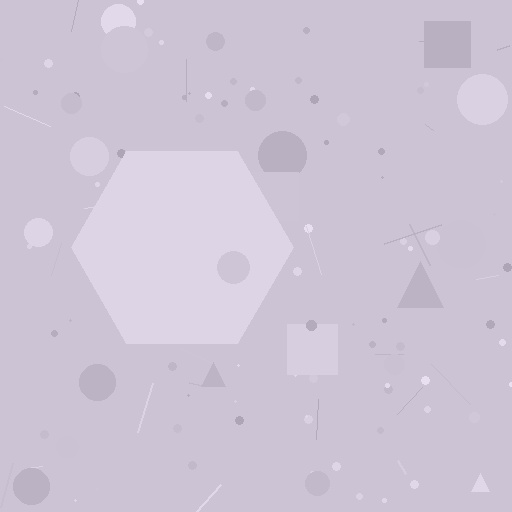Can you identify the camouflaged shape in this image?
The camouflaged shape is a hexagon.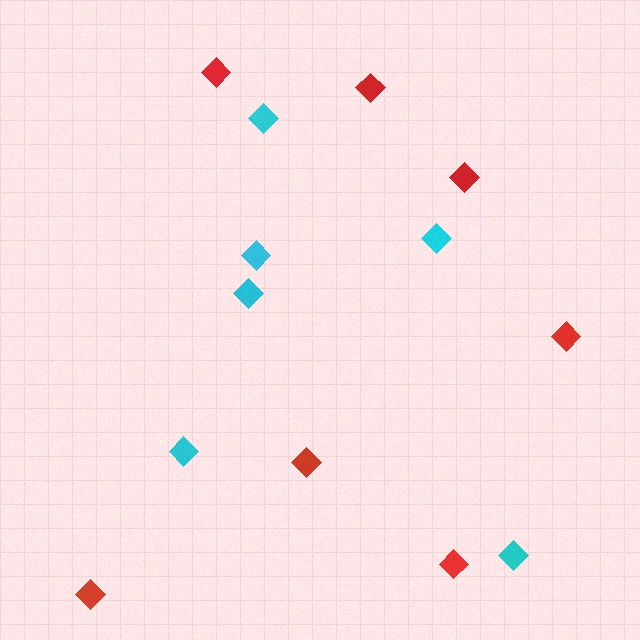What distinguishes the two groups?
There are 2 groups: one group of red diamonds (7) and one group of cyan diamonds (6).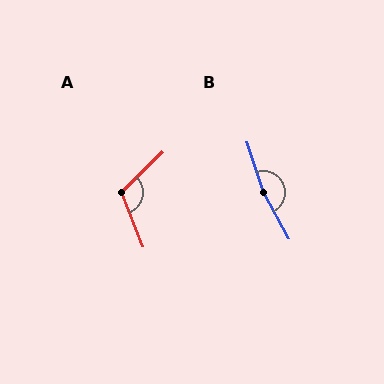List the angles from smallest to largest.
A (112°), B (170°).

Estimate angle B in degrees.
Approximately 170 degrees.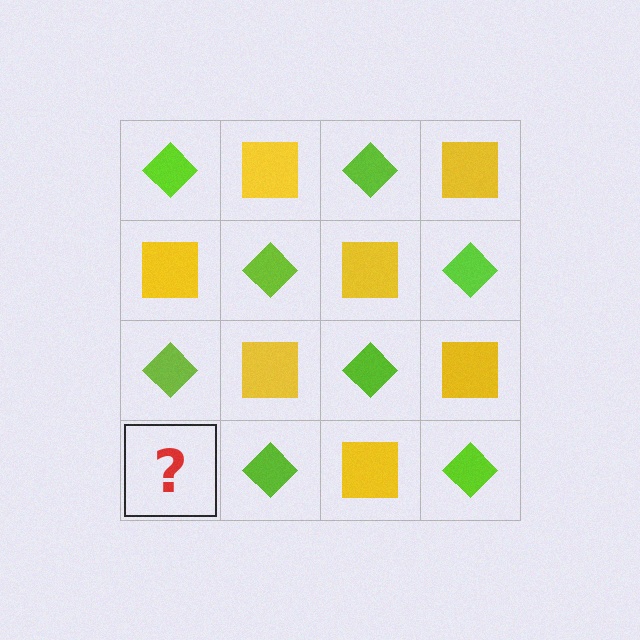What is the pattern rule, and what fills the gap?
The rule is that it alternates lime diamond and yellow square in a checkerboard pattern. The gap should be filled with a yellow square.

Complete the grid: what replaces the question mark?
The question mark should be replaced with a yellow square.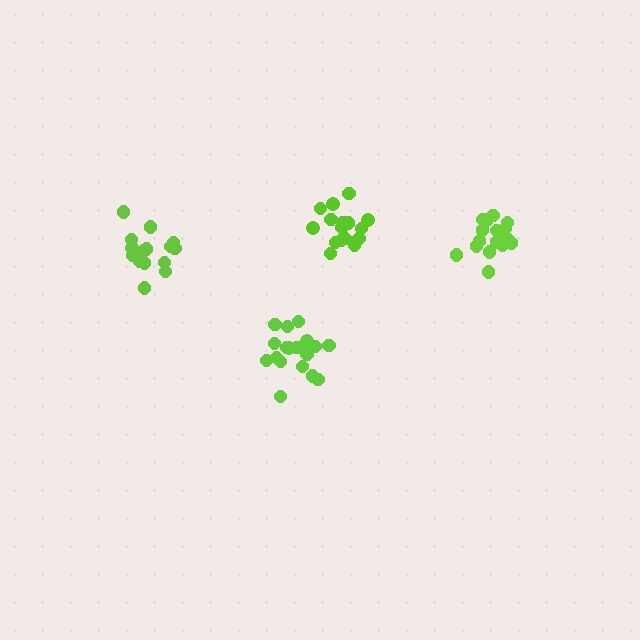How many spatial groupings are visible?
There are 4 spatial groupings.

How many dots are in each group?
Group 1: 20 dots, Group 2: 17 dots, Group 3: 15 dots, Group 4: 16 dots (68 total).